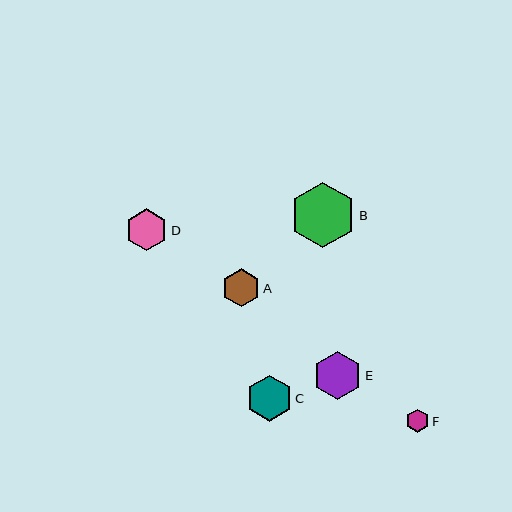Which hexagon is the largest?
Hexagon B is the largest with a size of approximately 66 pixels.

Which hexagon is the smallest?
Hexagon F is the smallest with a size of approximately 23 pixels.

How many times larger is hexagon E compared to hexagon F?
Hexagon E is approximately 2.1 times the size of hexagon F.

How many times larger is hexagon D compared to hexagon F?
Hexagon D is approximately 1.8 times the size of hexagon F.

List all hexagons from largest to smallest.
From largest to smallest: B, E, C, D, A, F.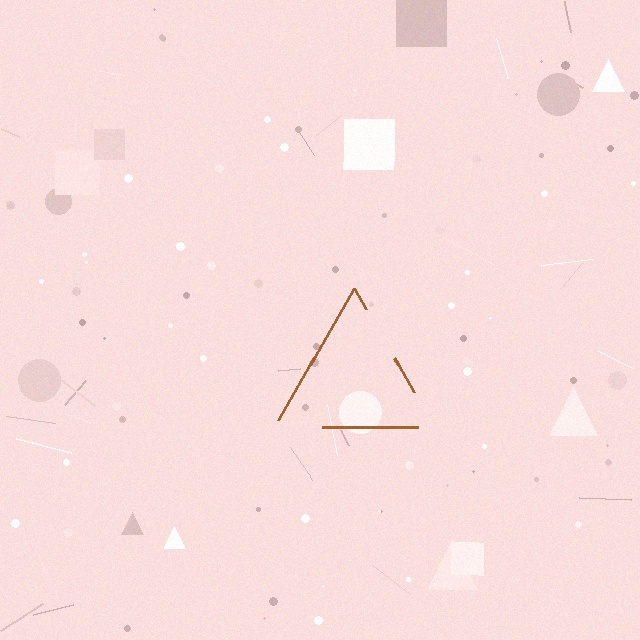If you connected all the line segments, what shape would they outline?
They would outline a triangle.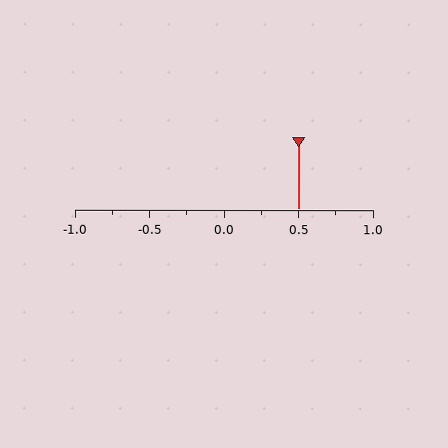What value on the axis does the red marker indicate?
The marker indicates approximately 0.5.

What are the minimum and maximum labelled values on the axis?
The axis runs from -1.0 to 1.0.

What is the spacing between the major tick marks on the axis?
The major ticks are spaced 0.5 apart.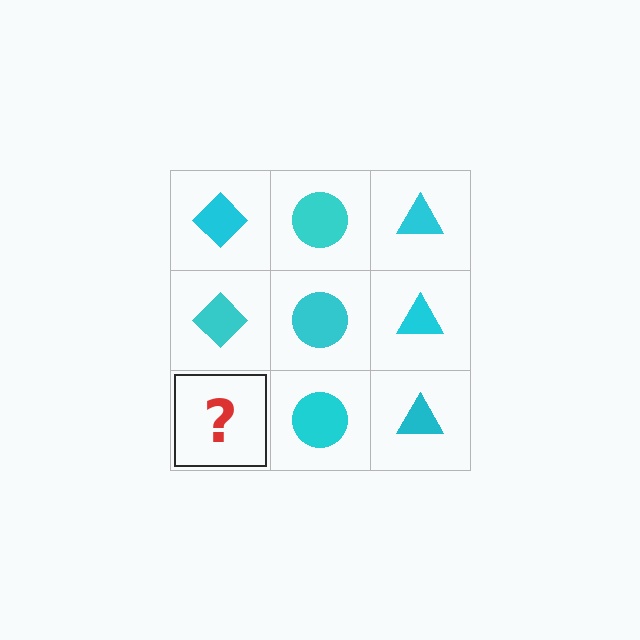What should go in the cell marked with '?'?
The missing cell should contain a cyan diamond.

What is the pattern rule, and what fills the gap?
The rule is that each column has a consistent shape. The gap should be filled with a cyan diamond.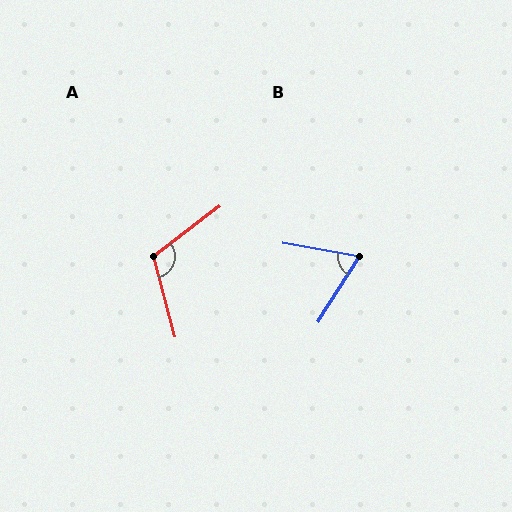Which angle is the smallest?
B, at approximately 68 degrees.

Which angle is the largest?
A, at approximately 113 degrees.